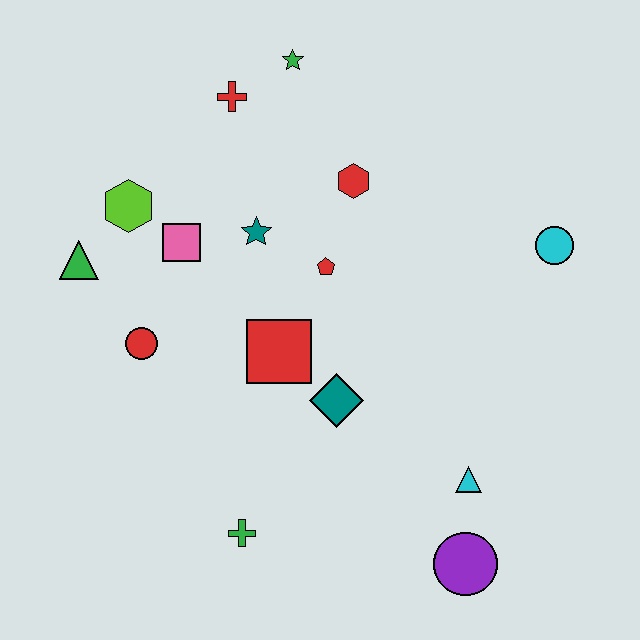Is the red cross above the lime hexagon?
Yes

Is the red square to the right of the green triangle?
Yes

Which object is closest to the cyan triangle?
The purple circle is closest to the cyan triangle.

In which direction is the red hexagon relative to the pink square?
The red hexagon is to the right of the pink square.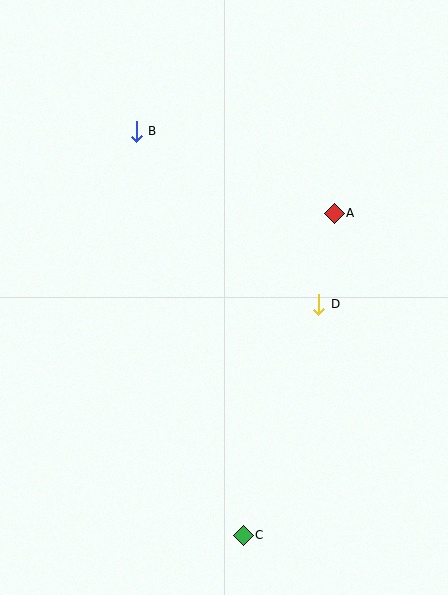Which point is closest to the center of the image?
Point D at (319, 304) is closest to the center.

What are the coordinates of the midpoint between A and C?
The midpoint between A and C is at (289, 374).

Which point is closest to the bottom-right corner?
Point C is closest to the bottom-right corner.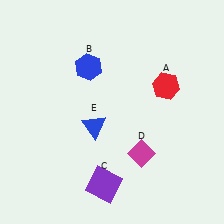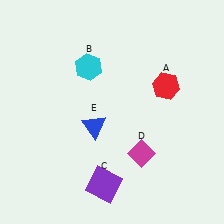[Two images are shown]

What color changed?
The hexagon (B) changed from blue in Image 1 to cyan in Image 2.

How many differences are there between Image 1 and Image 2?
There is 1 difference between the two images.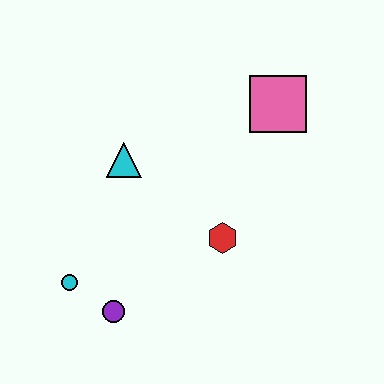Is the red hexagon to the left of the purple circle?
No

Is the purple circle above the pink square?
No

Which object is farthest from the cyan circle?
The pink square is farthest from the cyan circle.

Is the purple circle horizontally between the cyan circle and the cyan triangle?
Yes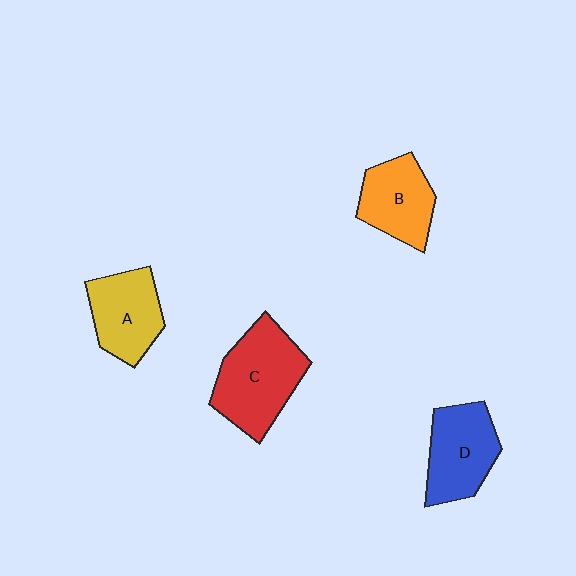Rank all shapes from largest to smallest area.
From largest to smallest: C (red), D (blue), A (yellow), B (orange).